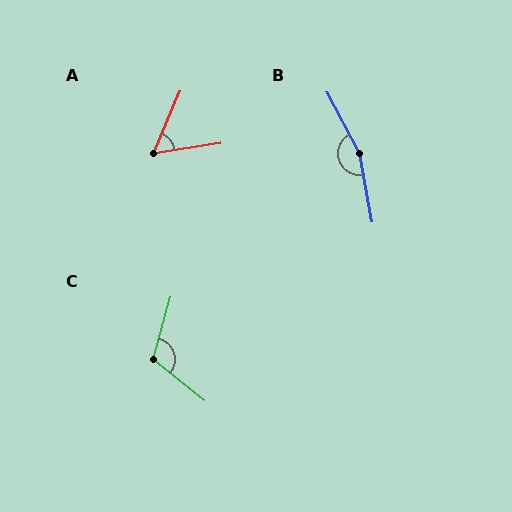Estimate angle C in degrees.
Approximately 113 degrees.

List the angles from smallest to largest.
A (58°), C (113°), B (162°).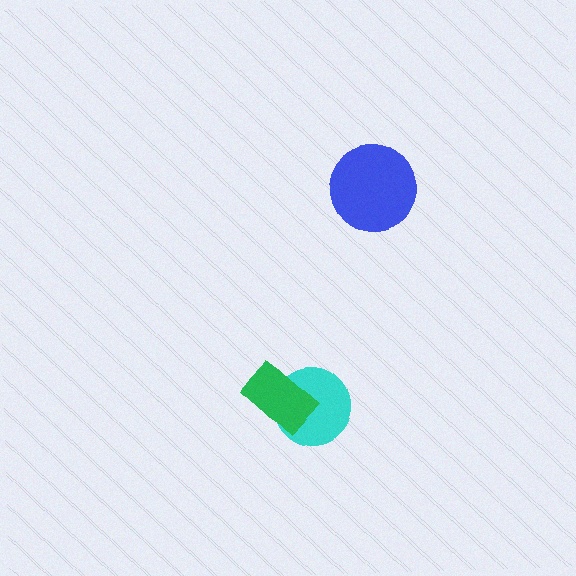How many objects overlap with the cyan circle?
1 object overlaps with the cyan circle.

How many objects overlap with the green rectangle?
1 object overlaps with the green rectangle.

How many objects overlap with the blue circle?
0 objects overlap with the blue circle.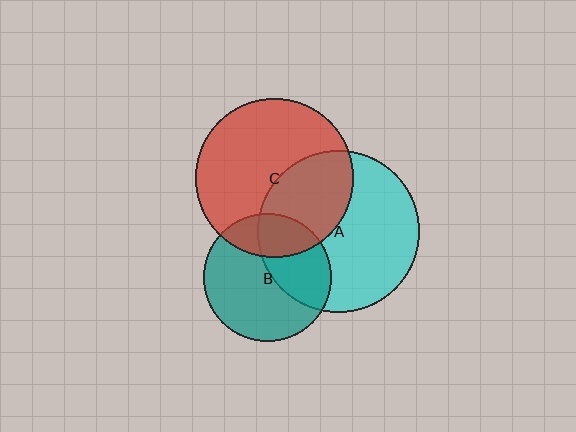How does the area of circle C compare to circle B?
Approximately 1.5 times.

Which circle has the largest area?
Circle A (cyan).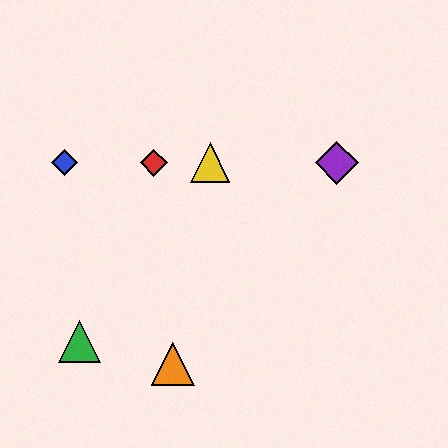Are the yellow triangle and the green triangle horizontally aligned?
No, the yellow triangle is at y≈163 and the green triangle is at y≈341.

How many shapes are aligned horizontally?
4 shapes (the red diamond, the blue diamond, the yellow triangle, the purple diamond) are aligned horizontally.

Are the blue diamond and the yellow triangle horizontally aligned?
Yes, both are at y≈163.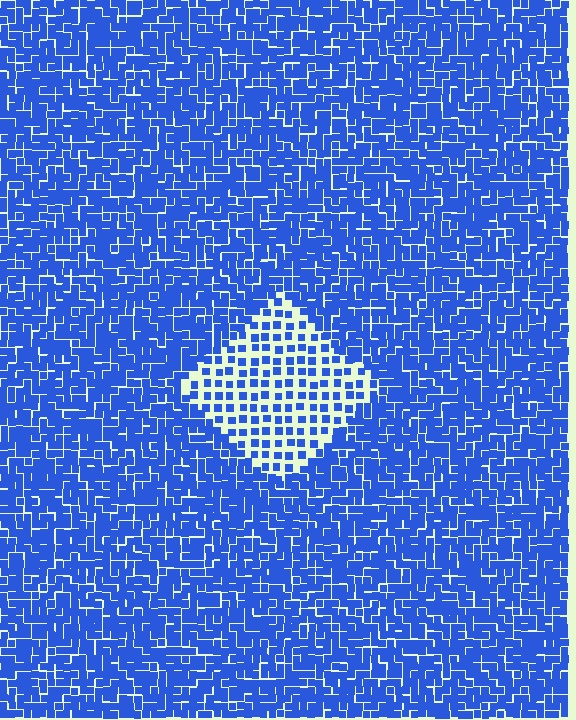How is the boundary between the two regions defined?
The boundary is defined by a change in element density (approximately 2.2x ratio). All elements are the same color, size, and shape.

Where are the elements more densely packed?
The elements are more densely packed outside the diamond boundary.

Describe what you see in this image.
The image contains small blue elements arranged at two different densities. A diamond-shaped region is visible where the elements are less densely packed than the surrounding area.